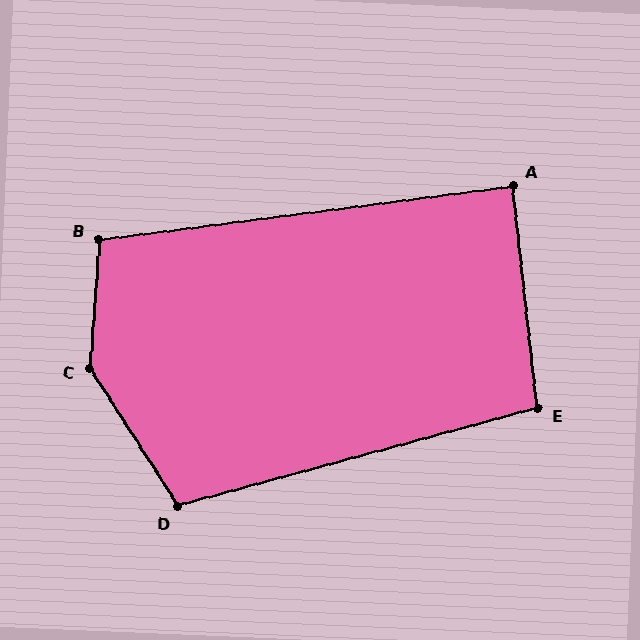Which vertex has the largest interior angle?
C, at approximately 144 degrees.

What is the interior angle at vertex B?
Approximately 101 degrees (obtuse).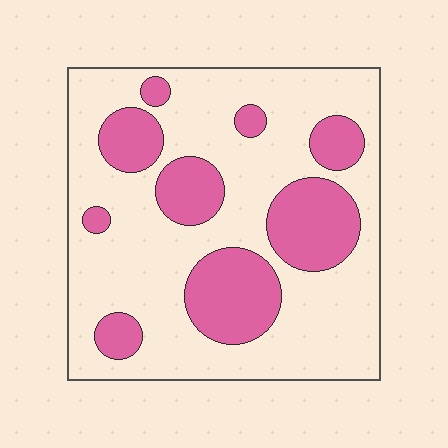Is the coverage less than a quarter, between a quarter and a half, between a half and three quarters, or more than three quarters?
Between a quarter and a half.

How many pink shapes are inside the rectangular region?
9.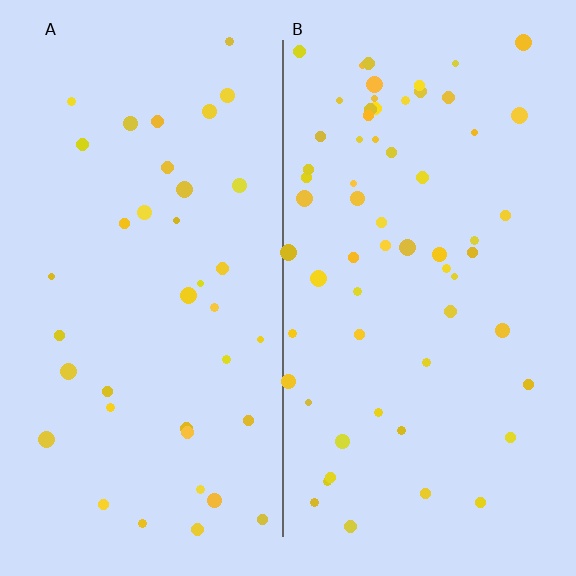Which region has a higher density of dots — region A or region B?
B (the right).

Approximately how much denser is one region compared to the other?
Approximately 1.6× — region B over region A.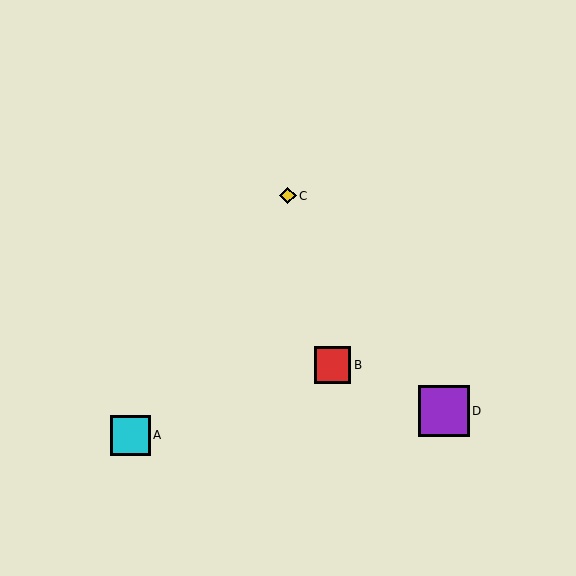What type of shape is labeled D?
Shape D is a purple square.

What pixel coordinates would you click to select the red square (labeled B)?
Click at (332, 365) to select the red square B.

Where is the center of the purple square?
The center of the purple square is at (444, 411).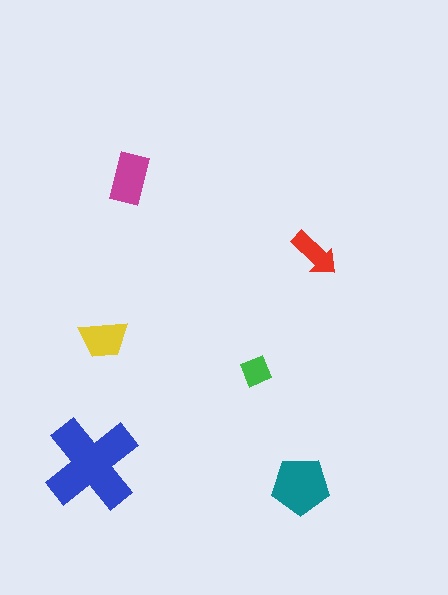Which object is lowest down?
The teal pentagon is bottommost.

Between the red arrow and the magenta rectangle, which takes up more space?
The magenta rectangle.